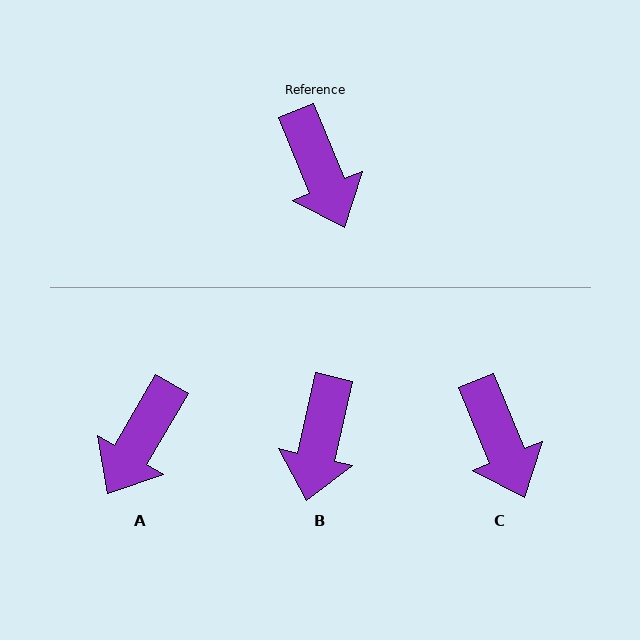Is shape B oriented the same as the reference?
No, it is off by about 35 degrees.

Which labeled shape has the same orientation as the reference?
C.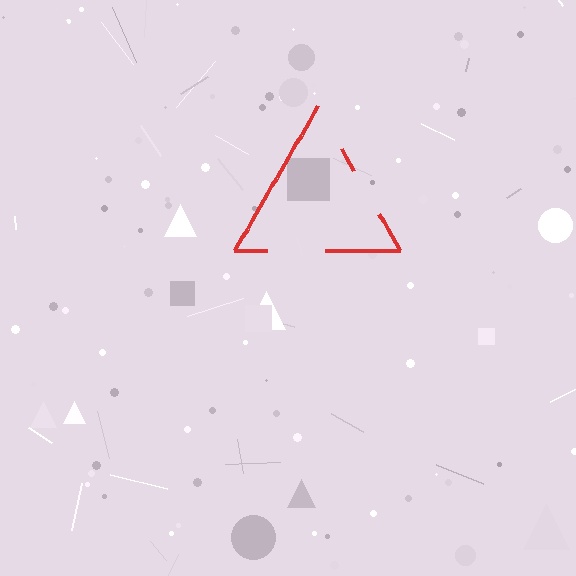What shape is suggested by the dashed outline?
The dashed outline suggests a triangle.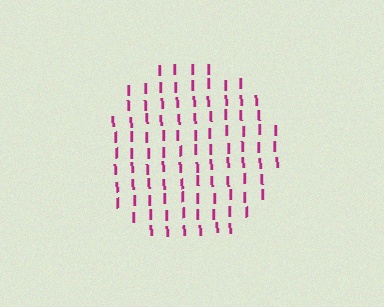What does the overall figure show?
The overall figure shows a circle.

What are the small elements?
The small elements are letter I's.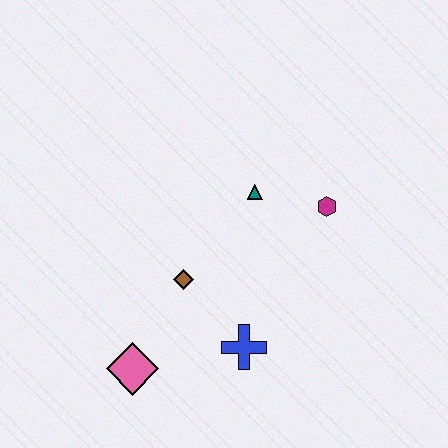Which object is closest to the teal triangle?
The magenta hexagon is closest to the teal triangle.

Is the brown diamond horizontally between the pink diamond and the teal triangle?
Yes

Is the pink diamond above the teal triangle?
No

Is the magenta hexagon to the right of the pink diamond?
Yes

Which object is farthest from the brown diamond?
The magenta hexagon is farthest from the brown diamond.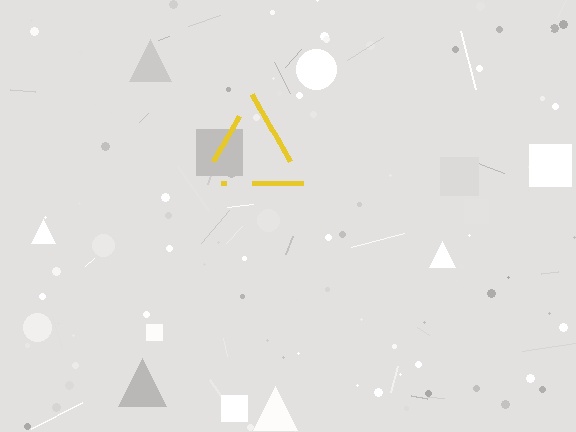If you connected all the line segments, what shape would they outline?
They would outline a triangle.